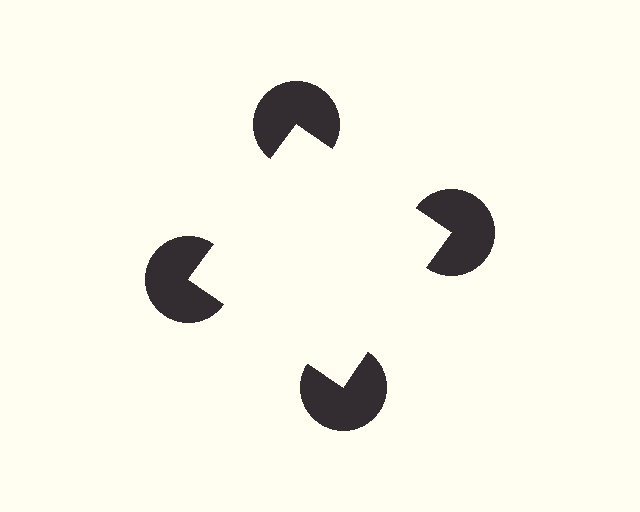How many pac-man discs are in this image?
There are 4 — one at each vertex of the illusory square.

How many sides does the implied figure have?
4 sides.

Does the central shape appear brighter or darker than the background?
It typically appears slightly brighter than the background, even though no actual brightness change is drawn.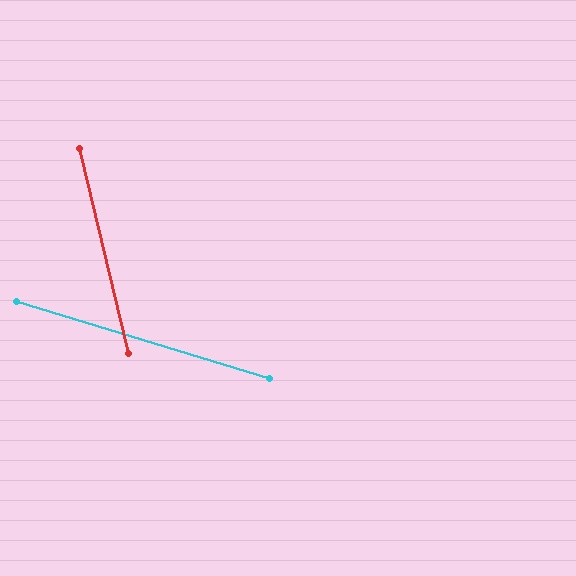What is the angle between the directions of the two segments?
Approximately 60 degrees.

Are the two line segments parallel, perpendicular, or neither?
Neither parallel nor perpendicular — they differ by about 60°.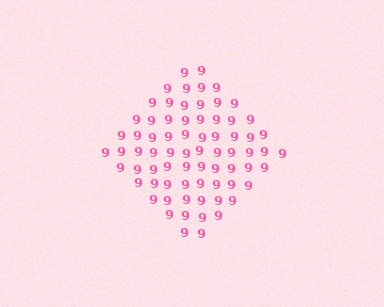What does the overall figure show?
The overall figure shows a diamond.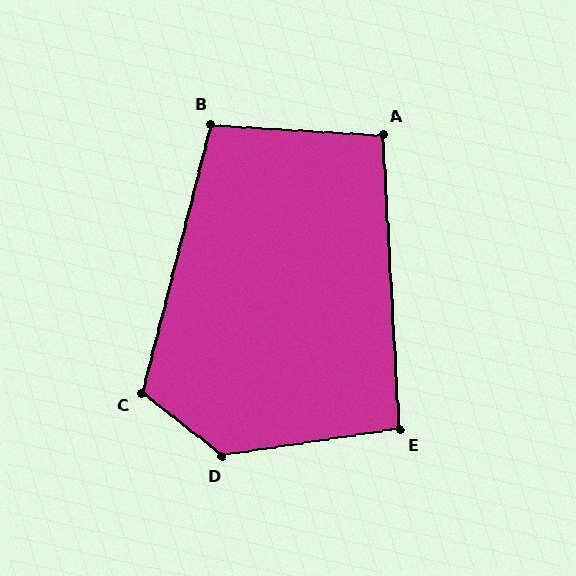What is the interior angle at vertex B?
Approximately 101 degrees (obtuse).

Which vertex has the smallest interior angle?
E, at approximately 95 degrees.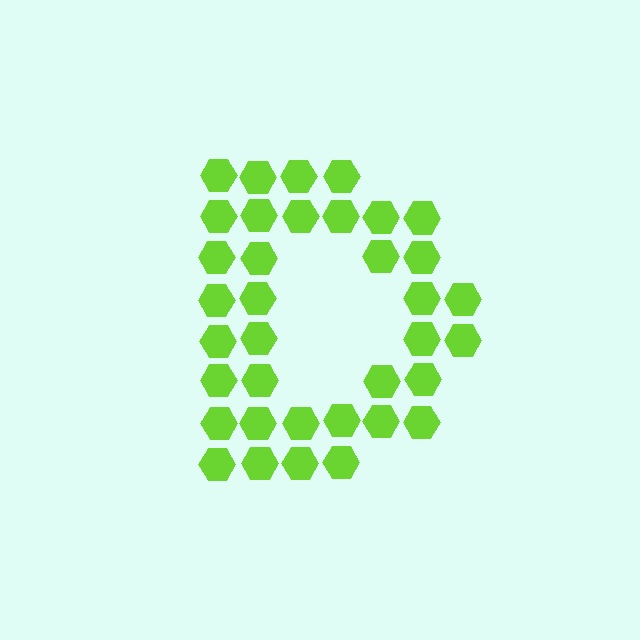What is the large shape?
The large shape is the letter D.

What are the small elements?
The small elements are hexagons.